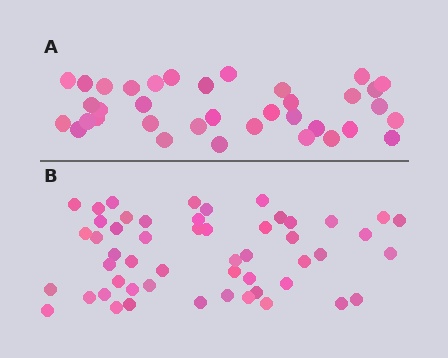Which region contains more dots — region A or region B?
Region B (the bottom region) has more dots.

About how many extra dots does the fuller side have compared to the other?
Region B has approximately 15 more dots than region A.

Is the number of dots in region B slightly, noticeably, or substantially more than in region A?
Region B has noticeably more, but not dramatically so. The ratio is roughly 1.4 to 1.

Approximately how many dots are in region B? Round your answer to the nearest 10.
About 50 dots. (The exact count is 52, which rounds to 50.)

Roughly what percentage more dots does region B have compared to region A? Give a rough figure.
About 45% more.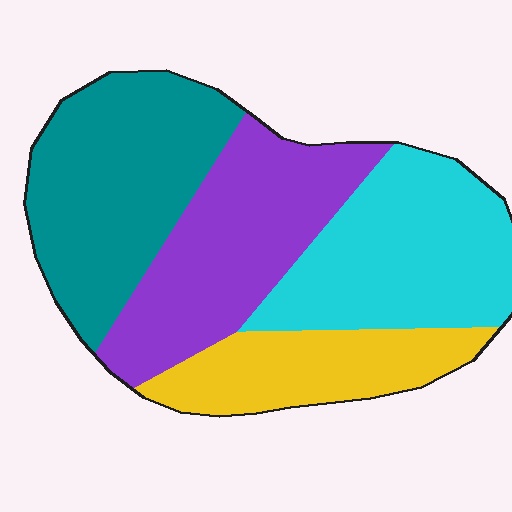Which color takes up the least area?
Yellow, at roughly 15%.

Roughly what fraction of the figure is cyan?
Cyan takes up between a quarter and a half of the figure.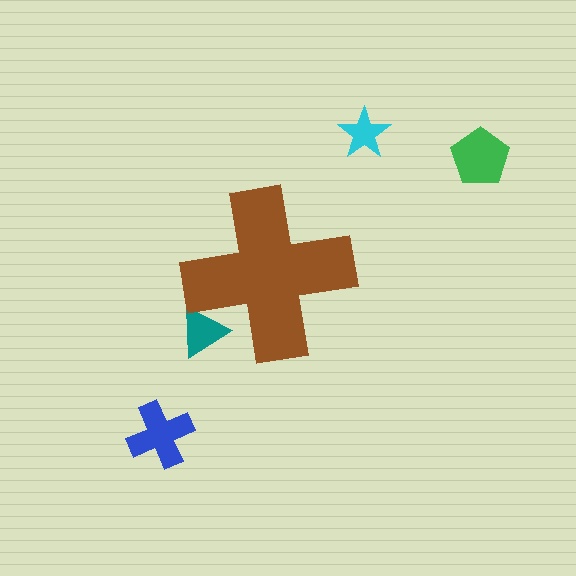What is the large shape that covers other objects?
A brown cross.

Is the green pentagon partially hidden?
No, the green pentagon is fully visible.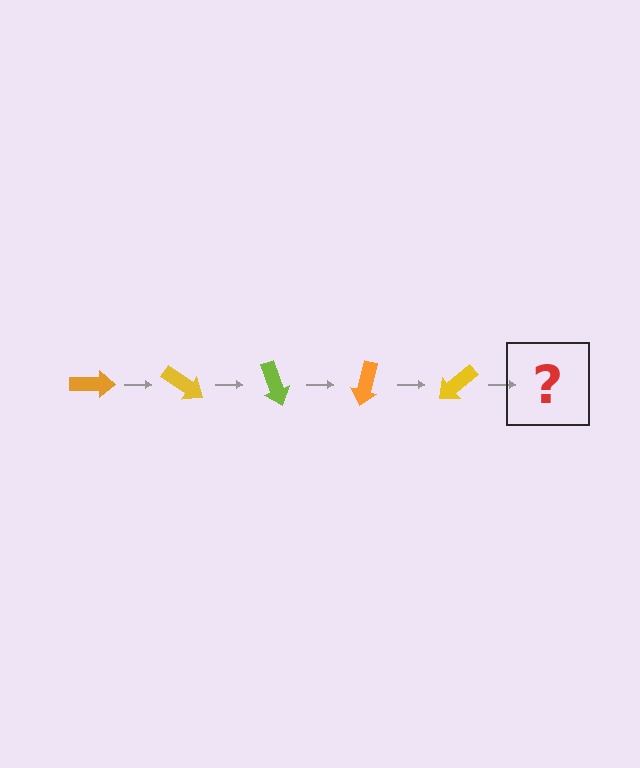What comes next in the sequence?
The next element should be a lime arrow, rotated 175 degrees from the start.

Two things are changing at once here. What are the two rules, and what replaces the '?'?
The two rules are that it rotates 35 degrees each step and the color cycles through orange, yellow, and lime. The '?' should be a lime arrow, rotated 175 degrees from the start.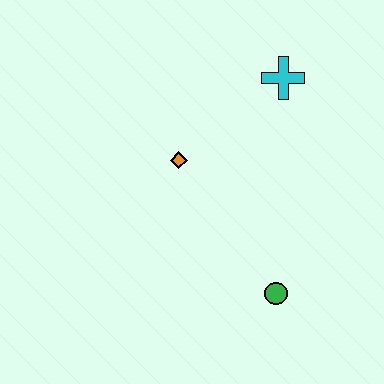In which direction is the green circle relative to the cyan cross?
The green circle is below the cyan cross.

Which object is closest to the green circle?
The orange diamond is closest to the green circle.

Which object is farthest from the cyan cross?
The green circle is farthest from the cyan cross.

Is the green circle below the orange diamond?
Yes